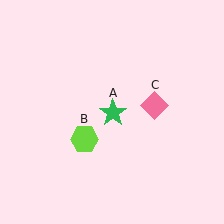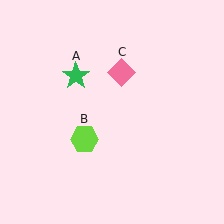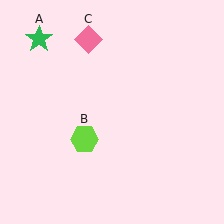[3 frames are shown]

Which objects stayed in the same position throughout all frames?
Lime hexagon (object B) remained stationary.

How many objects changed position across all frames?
2 objects changed position: green star (object A), pink diamond (object C).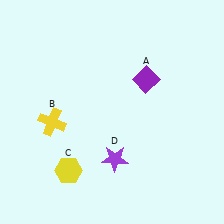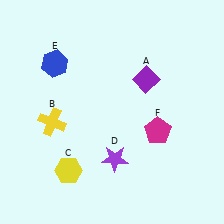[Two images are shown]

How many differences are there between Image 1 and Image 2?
There are 2 differences between the two images.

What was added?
A blue hexagon (E), a magenta pentagon (F) were added in Image 2.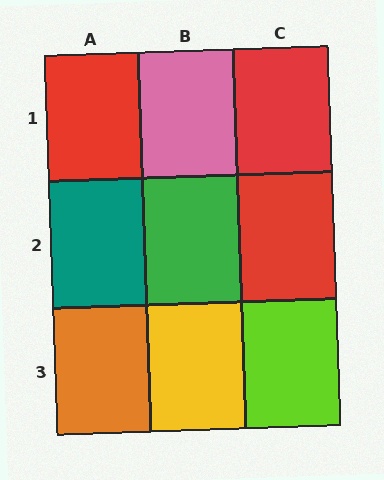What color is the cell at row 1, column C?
Red.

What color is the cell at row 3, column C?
Lime.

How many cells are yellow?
1 cell is yellow.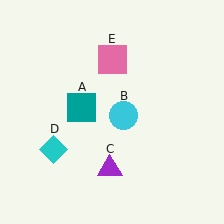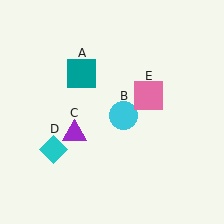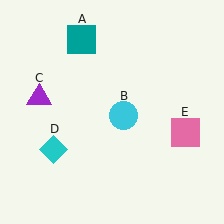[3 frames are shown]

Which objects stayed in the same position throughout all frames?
Cyan circle (object B) and cyan diamond (object D) remained stationary.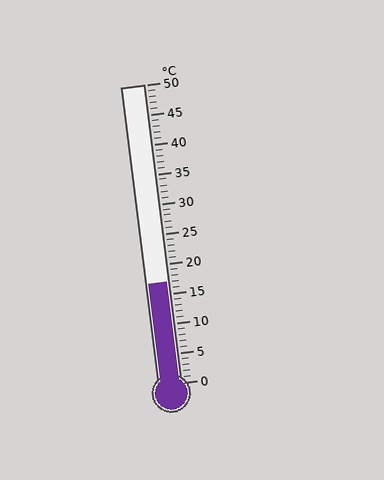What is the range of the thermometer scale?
The thermometer scale ranges from 0°C to 50°C.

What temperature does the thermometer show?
The thermometer shows approximately 17°C.